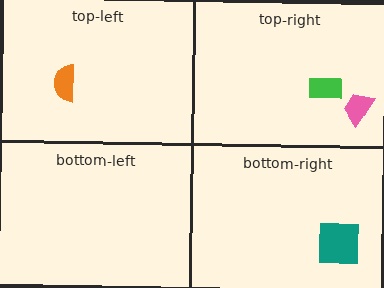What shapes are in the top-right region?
The green rectangle, the pink trapezoid.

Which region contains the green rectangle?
The top-right region.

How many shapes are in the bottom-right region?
1.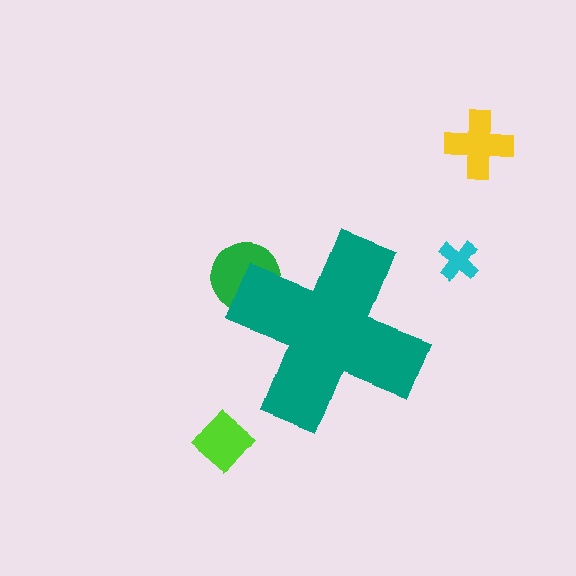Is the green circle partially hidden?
Yes, the green circle is partially hidden behind the teal cross.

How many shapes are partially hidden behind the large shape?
1 shape is partially hidden.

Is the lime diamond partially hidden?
No, the lime diamond is fully visible.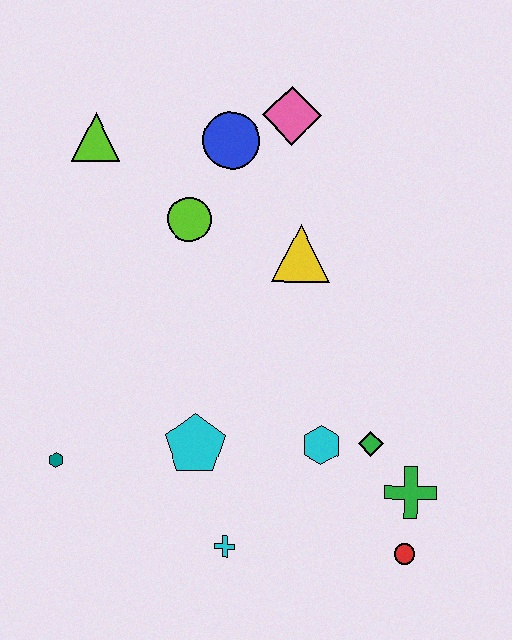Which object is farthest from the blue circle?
The red circle is farthest from the blue circle.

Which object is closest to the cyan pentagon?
The cyan cross is closest to the cyan pentagon.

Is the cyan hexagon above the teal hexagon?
Yes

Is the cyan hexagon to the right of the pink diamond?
Yes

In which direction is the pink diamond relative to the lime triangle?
The pink diamond is to the right of the lime triangle.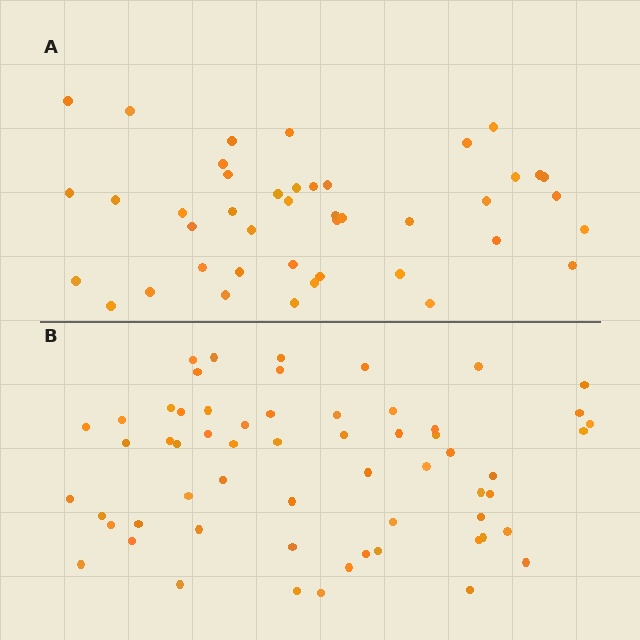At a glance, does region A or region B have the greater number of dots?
Region B (the bottom region) has more dots.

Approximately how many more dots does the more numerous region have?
Region B has approximately 15 more dots than region A.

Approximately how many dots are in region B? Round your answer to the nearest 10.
About 60 dots.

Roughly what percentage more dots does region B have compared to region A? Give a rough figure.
About 40% more.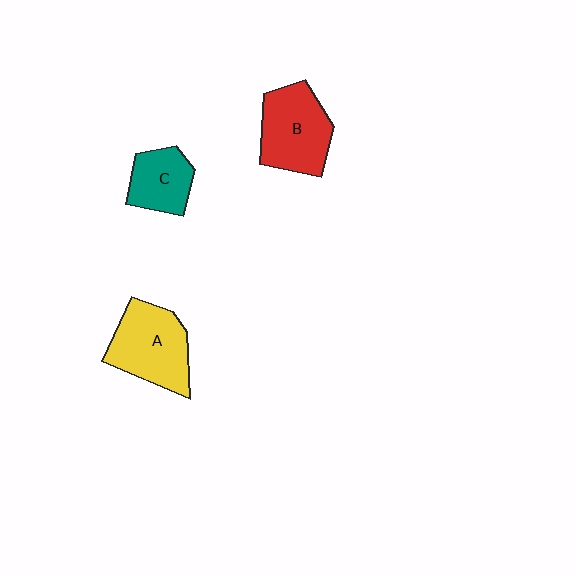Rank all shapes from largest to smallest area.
From largest to smallest: A (yellow), B (red), C (teal).